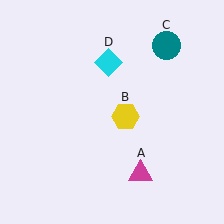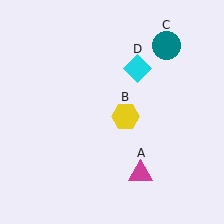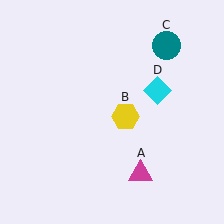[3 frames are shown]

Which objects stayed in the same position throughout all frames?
Magenta triangle (object A) and yellow hexagon (object B) and teal circle (object C) remained stationary.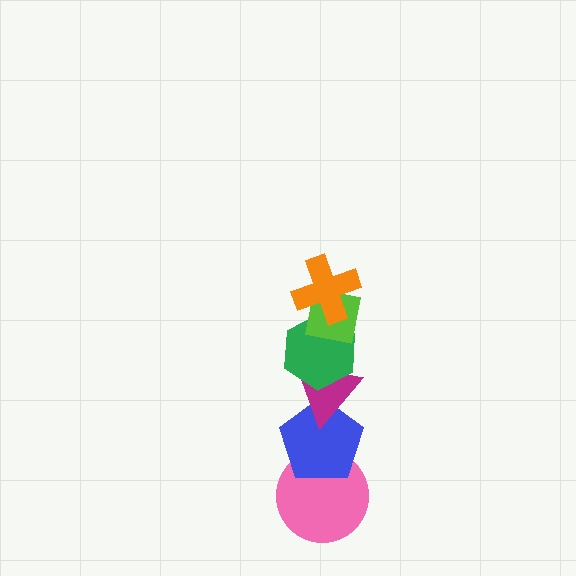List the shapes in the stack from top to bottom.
From top to bottom: the orange cross, the lime square, the green hexagon, the magenta triangle, the blue pentagon, the pink circle.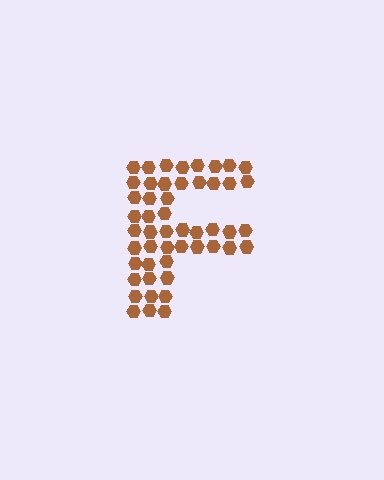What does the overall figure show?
The overall figure shows the letter F.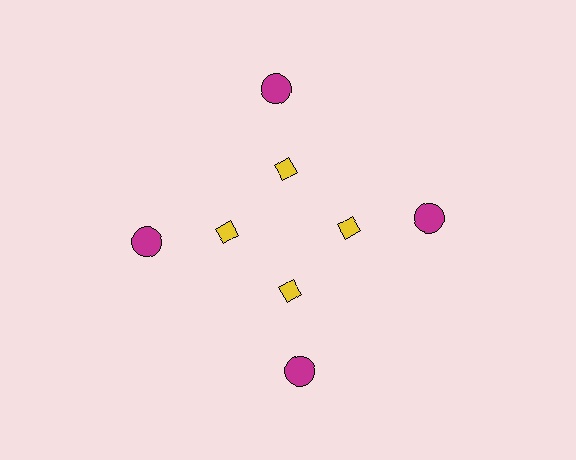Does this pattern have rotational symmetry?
Yes, this pattern has 4-fold rotational symmetry. It looks the same after rotating 90 degrees around the center.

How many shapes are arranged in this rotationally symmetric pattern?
There are 8 shapes, arranged in 4 groups of 2.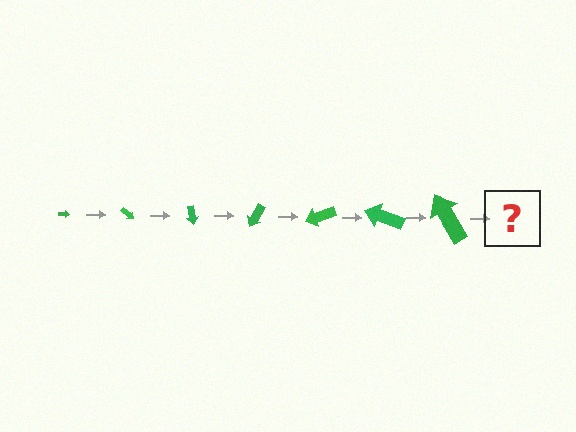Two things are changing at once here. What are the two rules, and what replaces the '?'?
The two rules are that the arrow grows larger each step and it rotates 40 degrees each step. The '?' should be an arrow, larger than the previous one and rotated 280 degrees from the start.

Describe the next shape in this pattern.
It should be an arrow, larger than the previous one and rotated 280 degrees from the start.